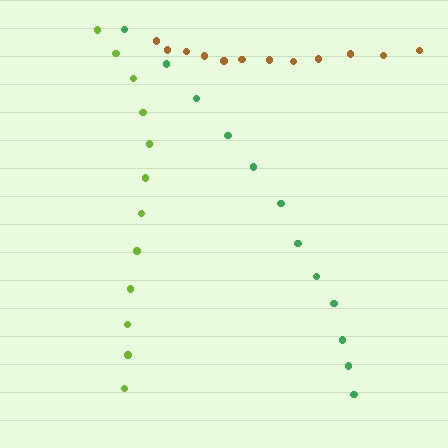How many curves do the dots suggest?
There are 3 distinct paths.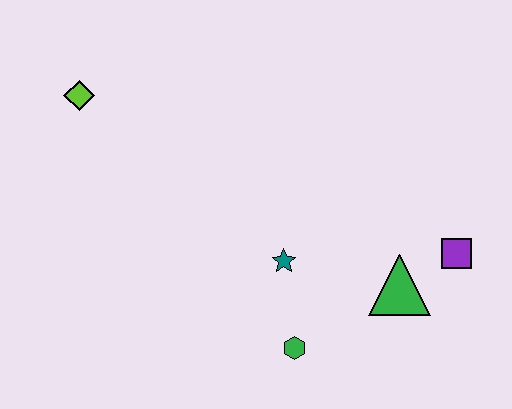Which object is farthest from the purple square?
The lime diamond is farthest from the purple square.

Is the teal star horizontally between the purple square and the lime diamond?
Yes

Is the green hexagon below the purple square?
Yes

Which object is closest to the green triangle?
The purple square is closest to the green triangle.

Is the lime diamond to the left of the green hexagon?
Yes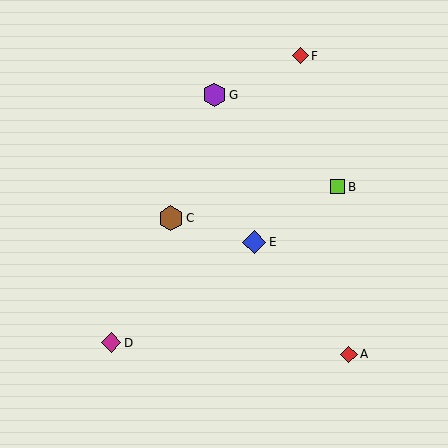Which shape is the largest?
The brown hexagon (labeled C) is the largest.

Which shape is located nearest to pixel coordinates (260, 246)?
The blue diamond (labeled E) at (254, 242) is nearest to that location.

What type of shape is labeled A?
Shape A is a red diamond.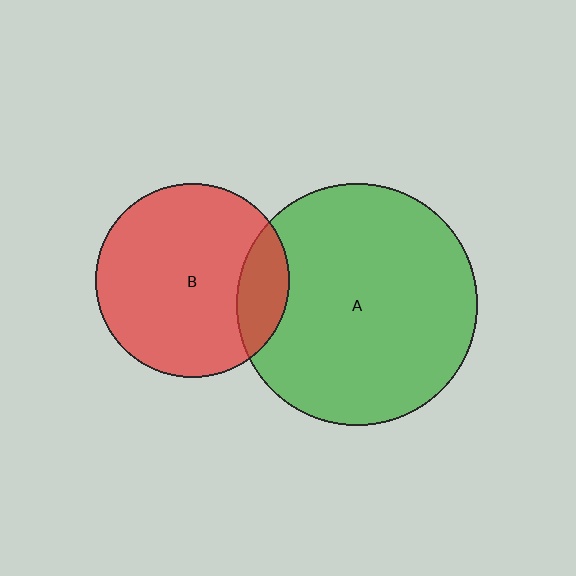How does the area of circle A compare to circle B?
Approximately 1.6 times.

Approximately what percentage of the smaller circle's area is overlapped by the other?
Approximately 15%.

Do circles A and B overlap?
Yes.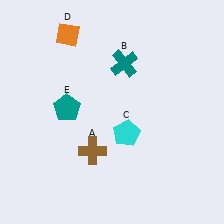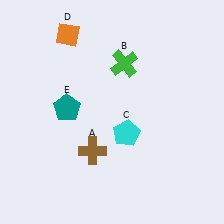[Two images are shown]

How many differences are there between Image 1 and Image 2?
There is 1 difference between the two images.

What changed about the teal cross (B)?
In Image 1, B is teal. In Image 2, it changed to green.